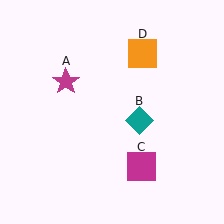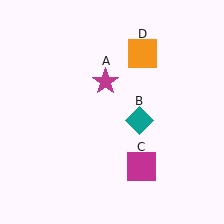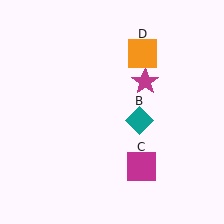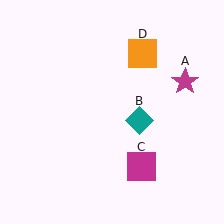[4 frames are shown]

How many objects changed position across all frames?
1 object changed position: magenta star (object A).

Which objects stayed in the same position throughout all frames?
Teal diamond (object B) and magenta square (object C) and orange square (object D) remained stationary.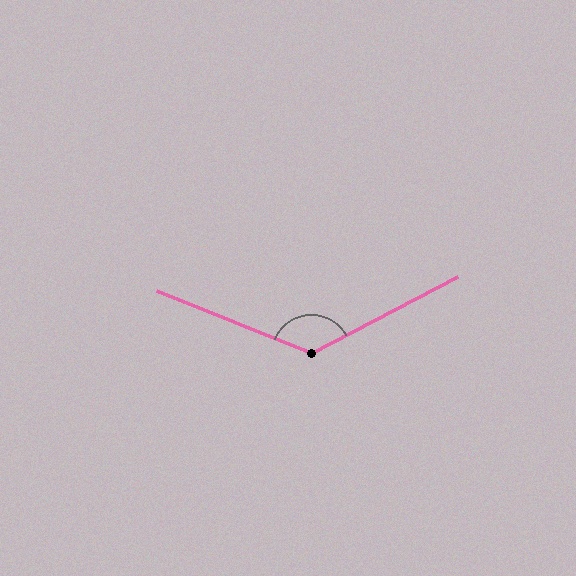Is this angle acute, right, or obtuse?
It is obtuse.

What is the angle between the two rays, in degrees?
Approximately 130 degrees.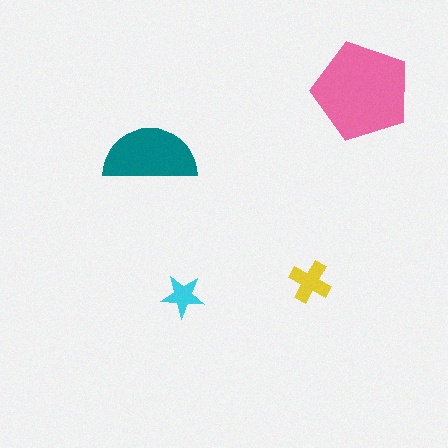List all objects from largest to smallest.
The pink pentagon, the teal semicircle, the yellow cross, the cyan star.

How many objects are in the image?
There are 4 objects in the image.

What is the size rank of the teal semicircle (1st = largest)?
2nd.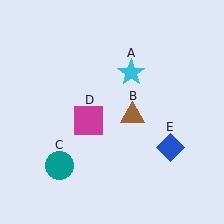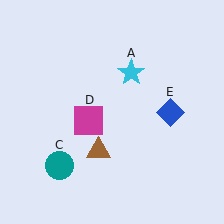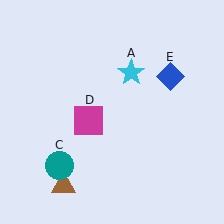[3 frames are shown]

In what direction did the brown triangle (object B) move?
The brown triangle (object B) moved down and to the left.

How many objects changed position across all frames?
2 objects changed position: brown triangle (object B), blue diamond (object E).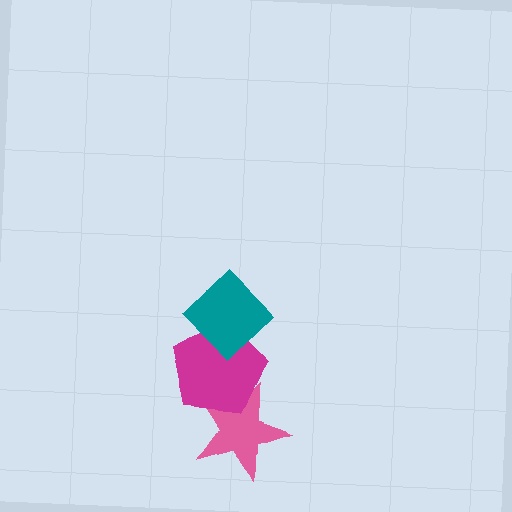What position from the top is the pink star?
The pink star is 3rd from the top.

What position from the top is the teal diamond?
The teal diamond is 1st from the top.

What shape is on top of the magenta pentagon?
The teal diamond is on top of the magenta pentagon.